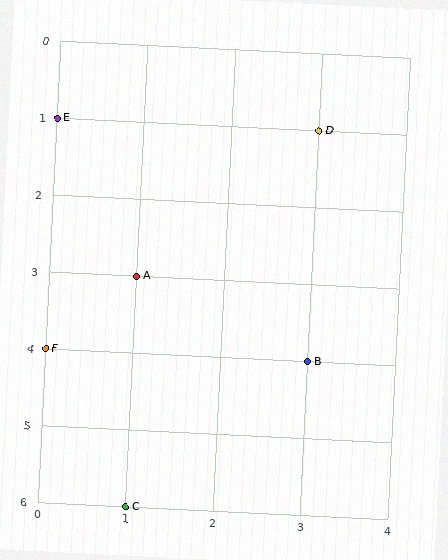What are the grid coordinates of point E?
Point E is at grid coordinates (0, 1).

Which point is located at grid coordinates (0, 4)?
Point F is at (0, 4).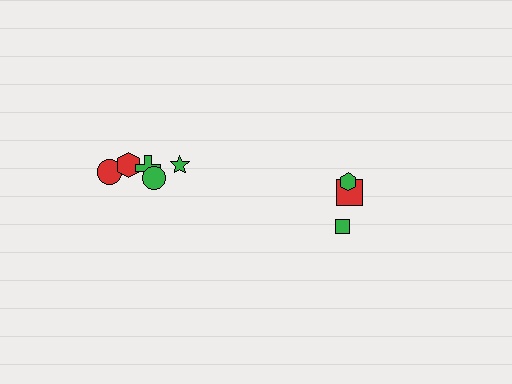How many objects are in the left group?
There are 5 objects.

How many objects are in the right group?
There are 3 objects.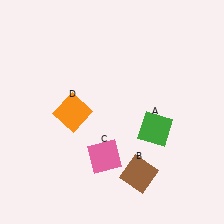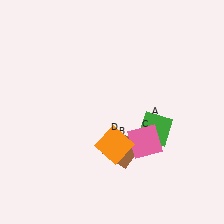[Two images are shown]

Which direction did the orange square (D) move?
The orange square (D) moved right.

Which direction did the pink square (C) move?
The pink square (C) moved right.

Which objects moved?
The objects that moved are: the brown square (B), the pink square (C), the orange square (D).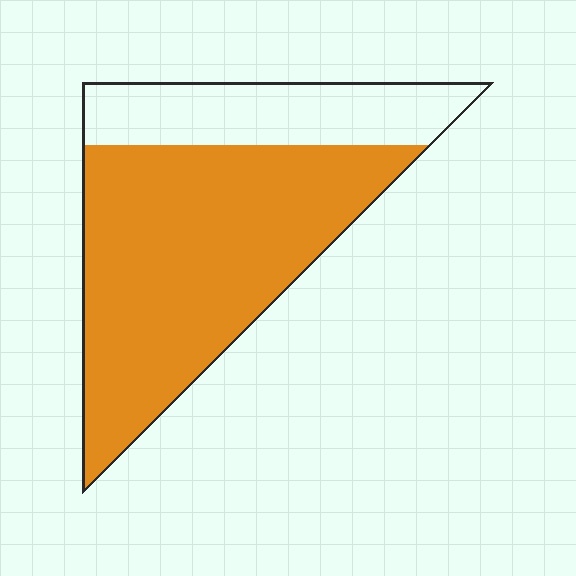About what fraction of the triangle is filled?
About three quarters (3/4).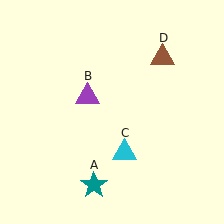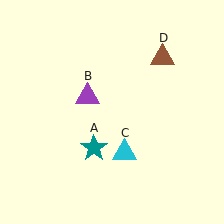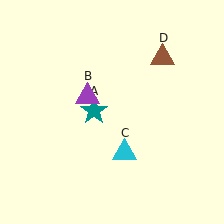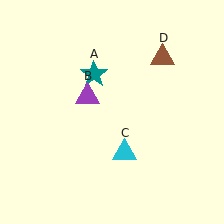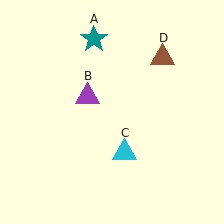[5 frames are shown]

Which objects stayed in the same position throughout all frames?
Purple triangle (object B) and cyan triangle (object C) and brown triangle (object D) remained stationary.